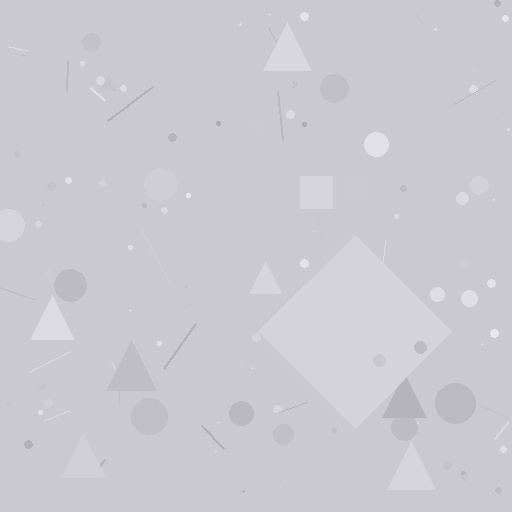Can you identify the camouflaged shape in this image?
The camouflaged shape is a diamond.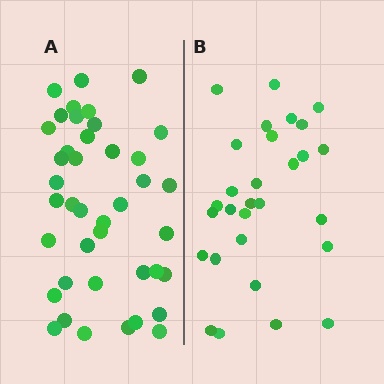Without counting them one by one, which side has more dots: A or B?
Region A (the left region) has more dots.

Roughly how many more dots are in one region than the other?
Region A has roughly 12 or so more dots than region B.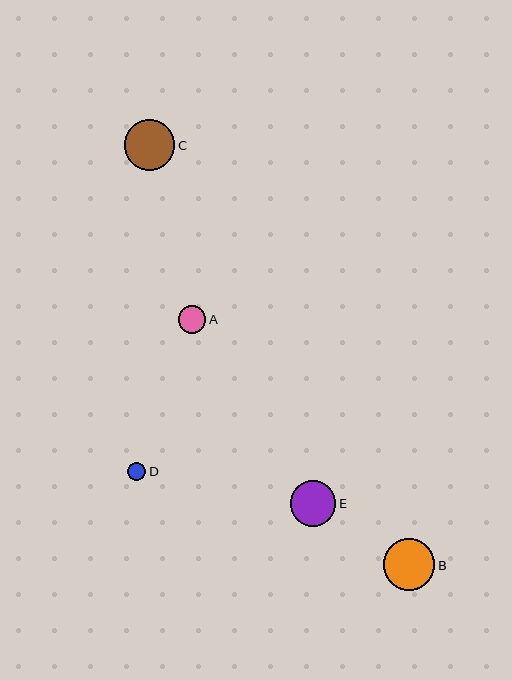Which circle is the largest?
Circle B is the largest with a size of approximately 51 pixels.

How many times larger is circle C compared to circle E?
Circle C is approximately 1.1 times the size of circle E.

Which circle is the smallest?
Circle D is the smallest with a size of approximately 18 pixels.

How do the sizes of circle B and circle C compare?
Circle B and circle C are approximately the same size.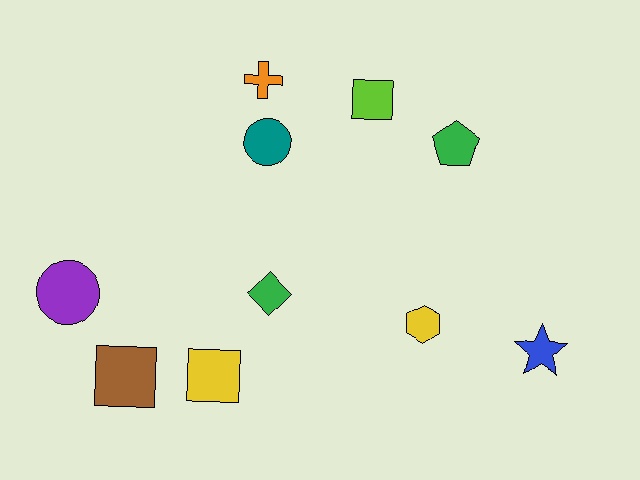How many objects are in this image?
There are 10 objects.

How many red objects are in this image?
There are no red objects.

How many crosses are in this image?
There is 1 cross.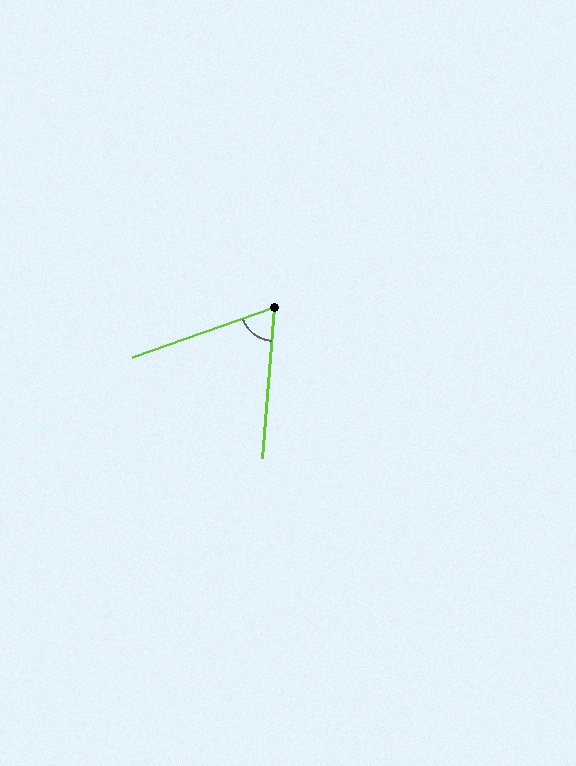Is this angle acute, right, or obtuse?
It is acute.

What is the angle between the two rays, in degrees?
Approximately 66 degrees.